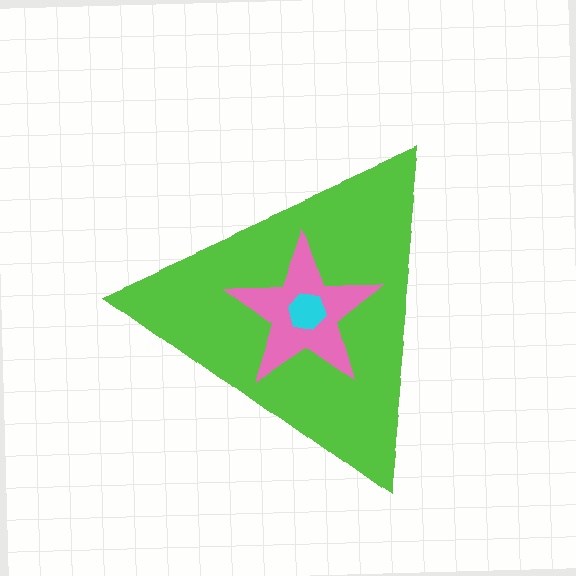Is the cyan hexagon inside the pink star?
Yes.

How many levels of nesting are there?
3.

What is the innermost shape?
The cyan hexagon.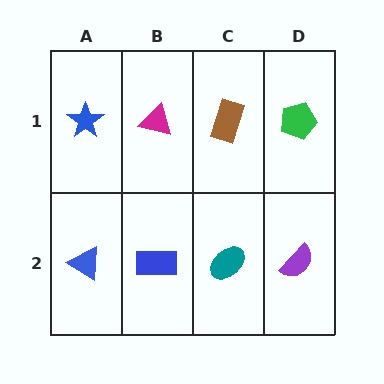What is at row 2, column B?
A blue rectangle.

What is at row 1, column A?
A blue star.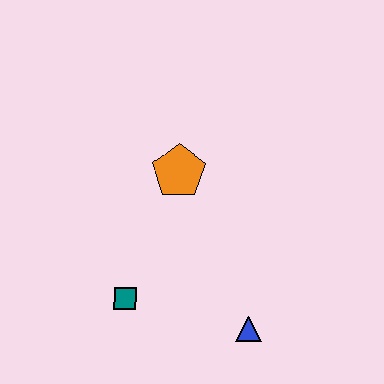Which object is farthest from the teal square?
The orange pentagon is farthest from the teal square.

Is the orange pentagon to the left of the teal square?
No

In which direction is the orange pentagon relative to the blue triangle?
The orange pentagon is above the blue triangle.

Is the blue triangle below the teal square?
Yes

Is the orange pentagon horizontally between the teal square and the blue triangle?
Yes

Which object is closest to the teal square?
The blue triangle is closest to the teal square.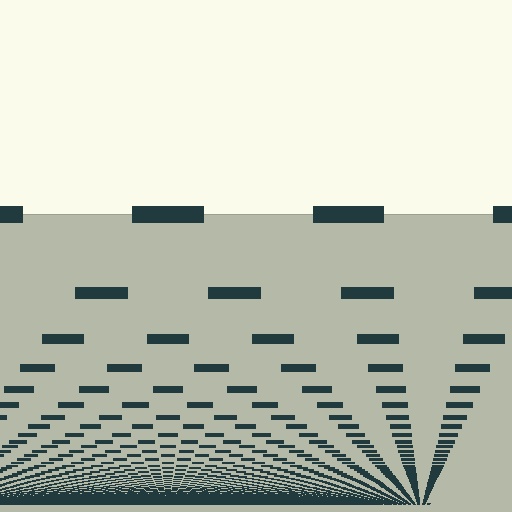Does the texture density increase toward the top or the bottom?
Density increases toward the bottom.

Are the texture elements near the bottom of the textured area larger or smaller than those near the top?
Smaller. The gradient is inverted — elements near the bottom are smaller and denser.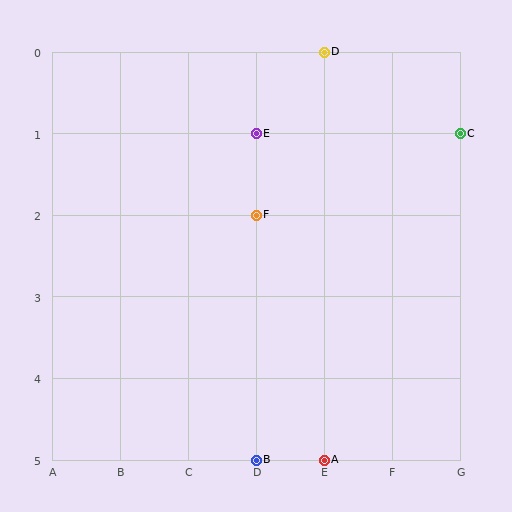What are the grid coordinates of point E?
Point E is at grid coordinates (D, 1).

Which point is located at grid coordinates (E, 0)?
Point D is at (E, 0).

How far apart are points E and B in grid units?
Points E and B are 4 rows apart.